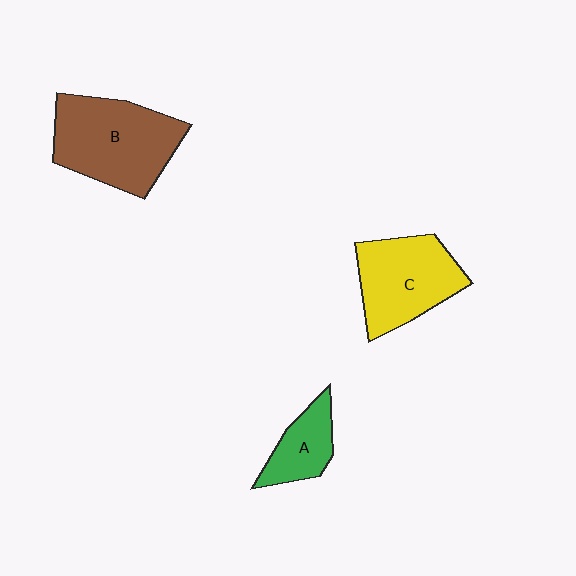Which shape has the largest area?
Shape B (brown).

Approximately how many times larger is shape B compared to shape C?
Approximately 1.2 times.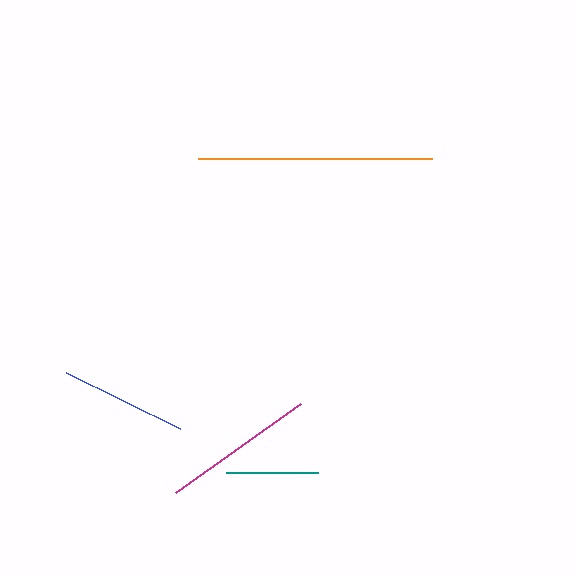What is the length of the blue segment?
The blue segment is approximately 126 pixels long.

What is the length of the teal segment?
The teal segment is approximately 92 pixels long.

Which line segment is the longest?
The orange line is the longest at approximately 234 pixels.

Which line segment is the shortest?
The teal line is the shortest at approximately 92 pixels.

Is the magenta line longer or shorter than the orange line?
The orange line is longer than the magenta line.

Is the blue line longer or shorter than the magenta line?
The magenta line is longer than the blue line.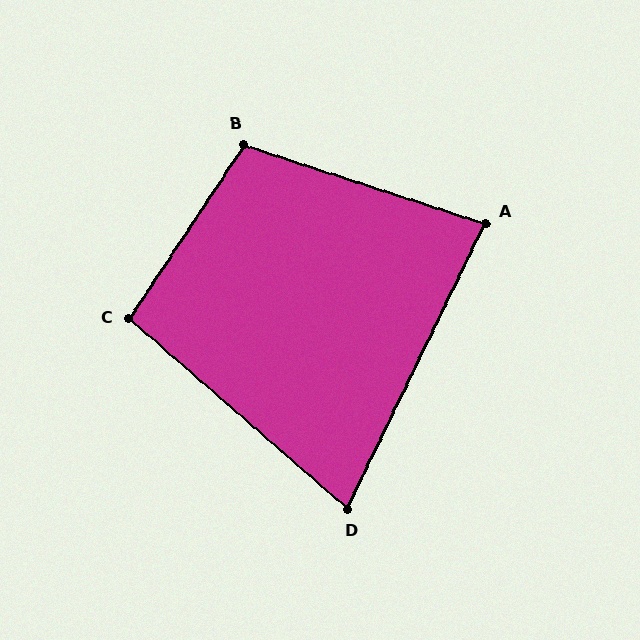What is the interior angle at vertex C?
Approximately 97 degrees (obtuse).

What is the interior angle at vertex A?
Approximately 83 degrees (acute).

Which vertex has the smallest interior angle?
D, at approximately 75 degrees.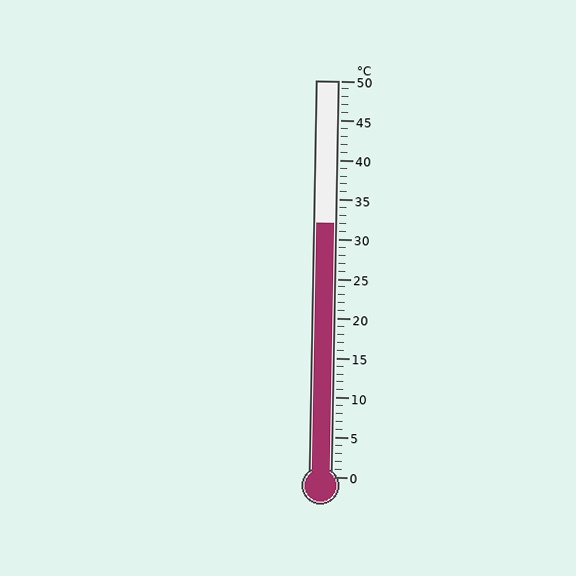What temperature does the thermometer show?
The thermometer shows approximately 32°C.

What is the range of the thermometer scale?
The thermometer scale ranges from 0°C to 50°C.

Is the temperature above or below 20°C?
The temperature is above 20°C.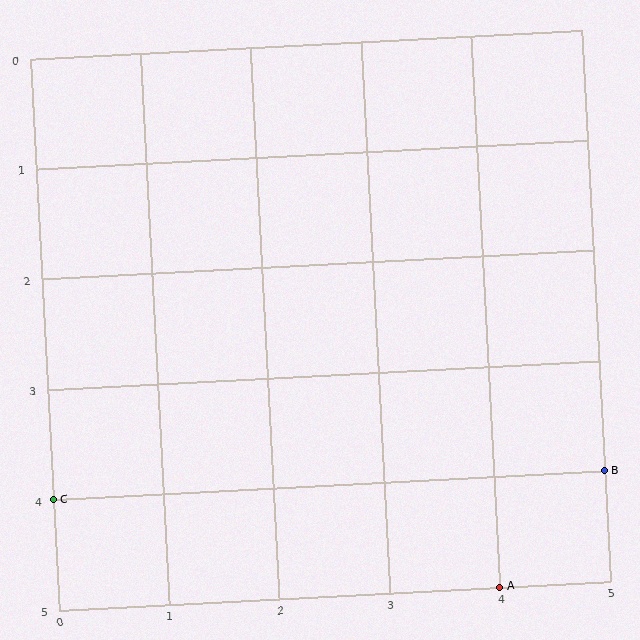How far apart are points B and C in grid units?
Points B and C are 5 columns apart.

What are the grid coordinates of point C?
Point C is at grid coordinates (0, 4).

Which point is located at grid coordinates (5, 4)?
Point B is at (5, 4).